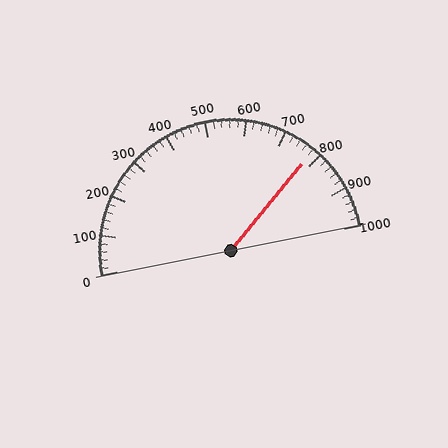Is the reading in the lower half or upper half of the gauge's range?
The reading is in the upper half of the range (0 to 1000).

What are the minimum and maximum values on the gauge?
The gauge ranges from 0 to 1000.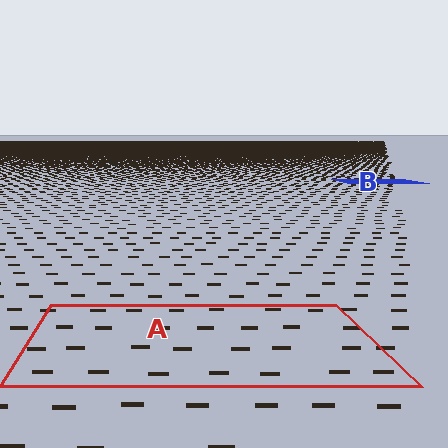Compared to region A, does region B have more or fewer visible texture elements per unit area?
Region B has more texture elements per unit area — they are packed more densely because it is farther away.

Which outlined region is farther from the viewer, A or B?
Region B is farther from the viewer — the texture elements inside it appear smaller and more densely packed.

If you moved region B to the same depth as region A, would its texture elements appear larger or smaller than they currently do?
They would appear larger. At a closer depth, the same texture elements are projected at a bigger on-screen size.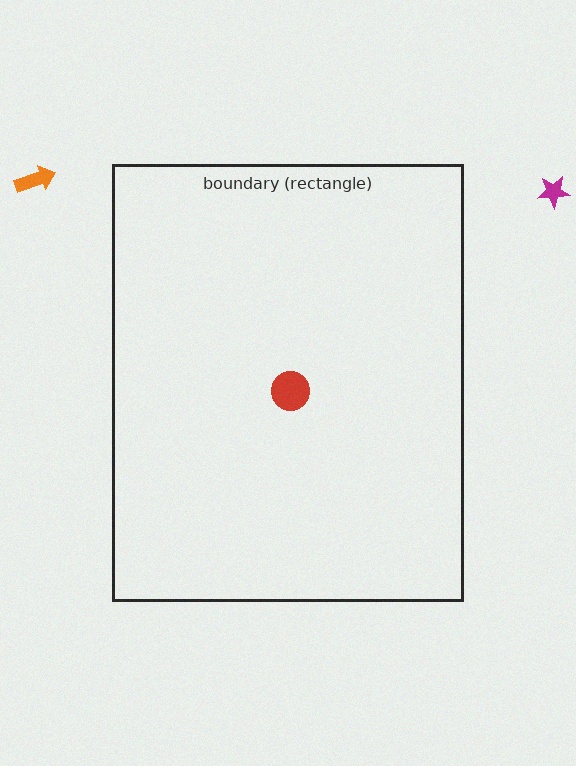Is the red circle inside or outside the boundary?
Inside.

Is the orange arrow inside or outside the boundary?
Outside.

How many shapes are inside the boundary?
1 inside, 2 outside.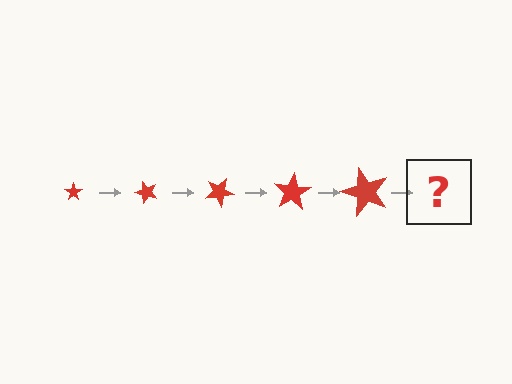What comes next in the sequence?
The next element should be a star, larger than the previous one and rotated 250 degrees from the start.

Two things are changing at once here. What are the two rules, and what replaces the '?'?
The two rules are that the star grows larger each step and it rotates 50 degrees each step. The '?' should be a star, larger than the previous one and rotated 250 degrees from the start.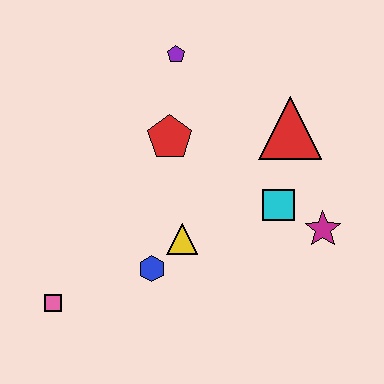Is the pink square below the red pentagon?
Yes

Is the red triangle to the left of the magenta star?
Yes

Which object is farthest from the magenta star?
The pink square is farthest from the magenta star.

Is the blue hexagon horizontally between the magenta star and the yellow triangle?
No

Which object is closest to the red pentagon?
The purple pentagon is closest to the red pentagon.